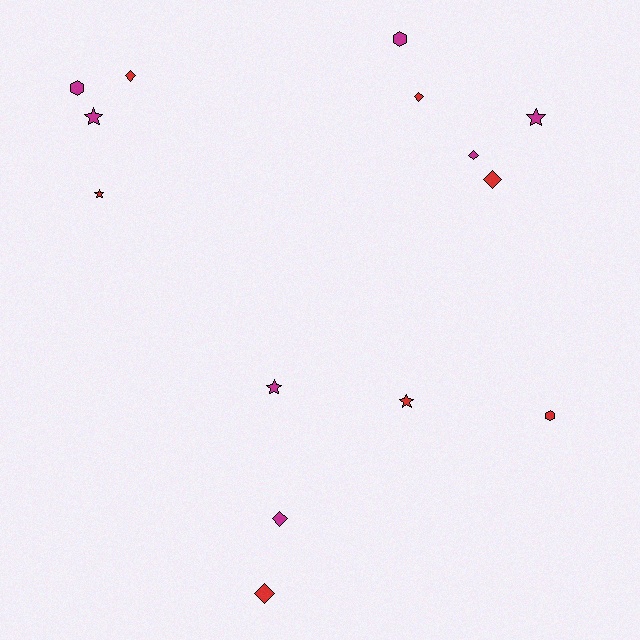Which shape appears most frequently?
Diamond, with 6 objects.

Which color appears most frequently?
Magenta, with 7 objects.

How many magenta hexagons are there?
There are 2 magenta hexagons.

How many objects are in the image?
There are 14 objects.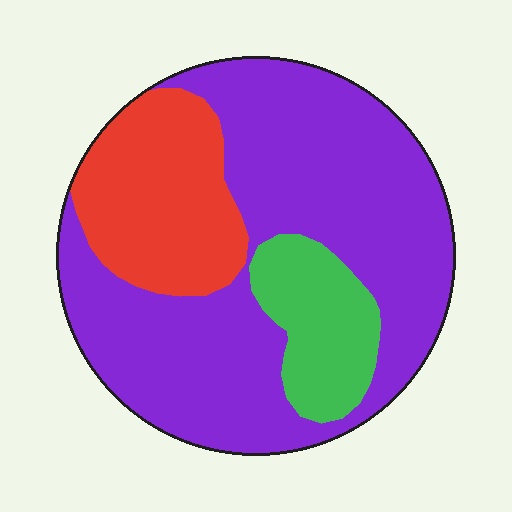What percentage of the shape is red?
Red covers 22% of the shape.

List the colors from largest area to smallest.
From largest to smallest: purple, red, green.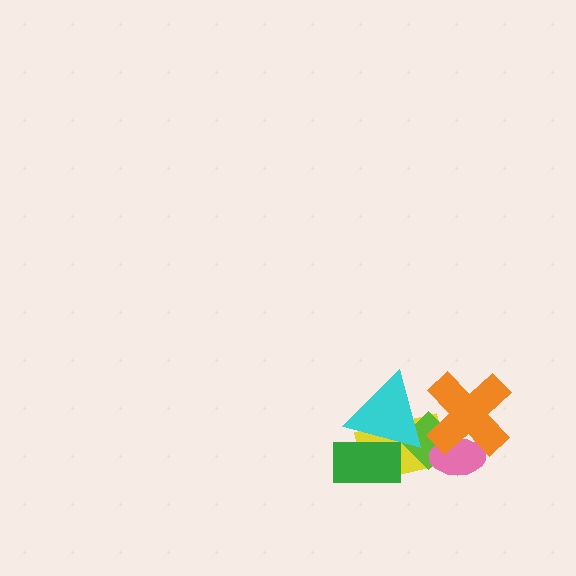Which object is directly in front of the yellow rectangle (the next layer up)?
The lime diamond is directly in front of the yellow rectangle.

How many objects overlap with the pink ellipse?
3 objects overlap with the pink ellipse.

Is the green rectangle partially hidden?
No, no other shape covers it.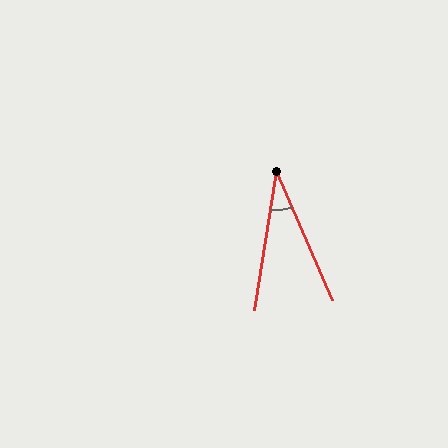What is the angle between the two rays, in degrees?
Approximately 32 degrees.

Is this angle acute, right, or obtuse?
It is acute.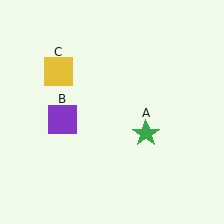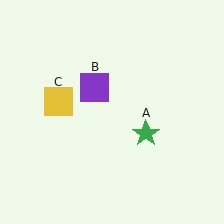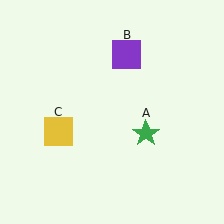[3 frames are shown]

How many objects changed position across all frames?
2 objects changed position: purple square (object B), yellow square (object C).